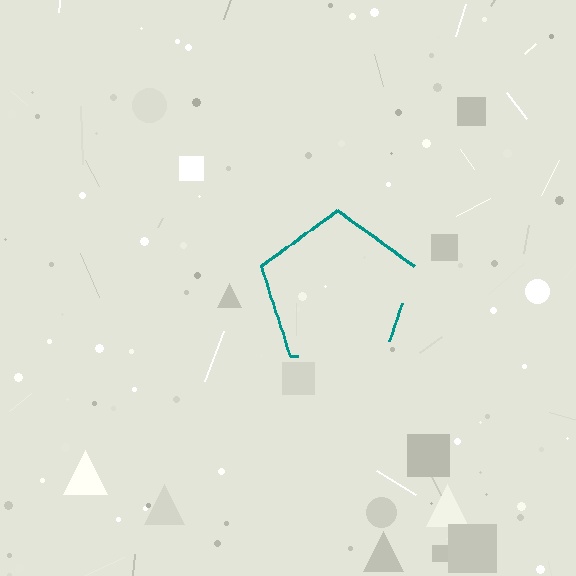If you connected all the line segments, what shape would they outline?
They would outline a pentagon.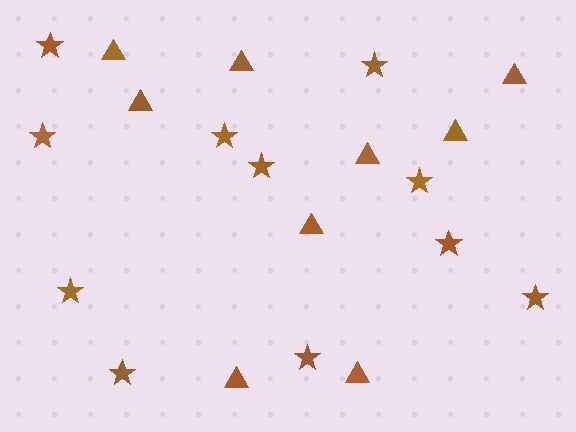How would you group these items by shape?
There are 2 groups: one group of stars (11) and one group of triangles (9).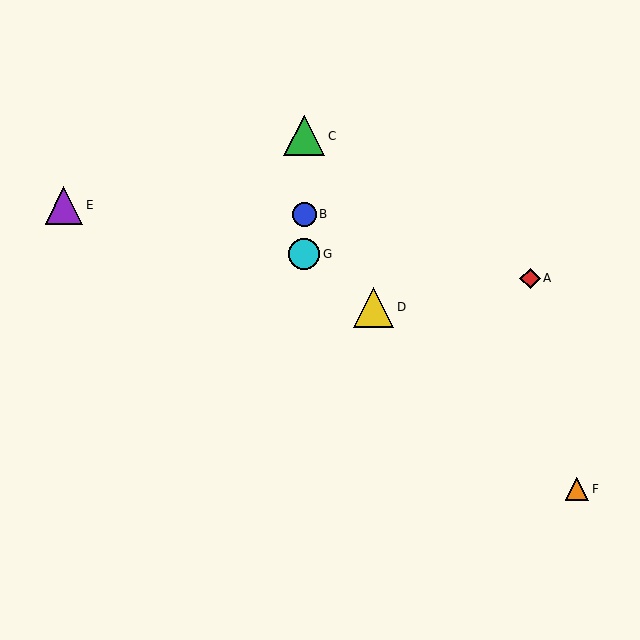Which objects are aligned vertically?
Objects B, C, G are aligned vertically.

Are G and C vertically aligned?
Yes, both are at x≈304.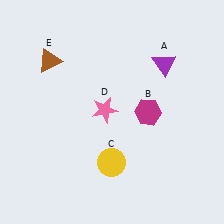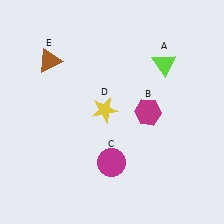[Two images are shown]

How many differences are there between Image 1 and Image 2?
There are 3 differences between the two images.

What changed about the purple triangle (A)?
In Image 1, A is purple. In Image 2, it changed to lime.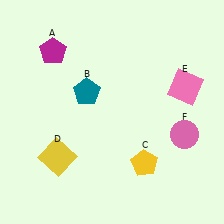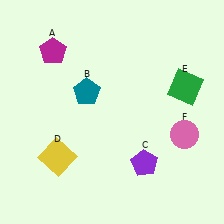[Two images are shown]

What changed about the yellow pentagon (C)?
In Image 1, C is yellow. In Image 2, it changed to purple.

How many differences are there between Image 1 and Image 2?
There are 2 differences between the two images.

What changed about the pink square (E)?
In Image 1, E is pink. In Image 2, it changed to green.